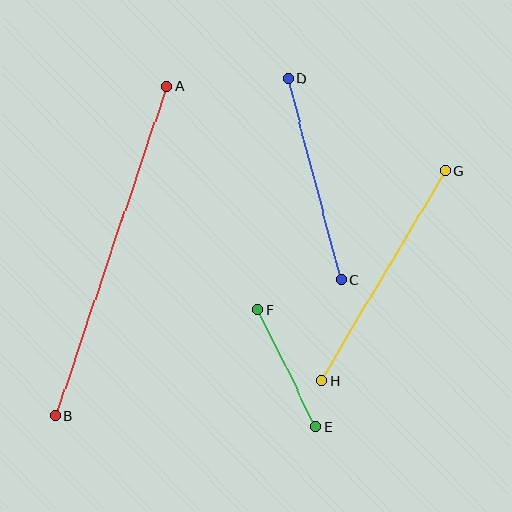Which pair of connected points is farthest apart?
Points A and B are farthest apart.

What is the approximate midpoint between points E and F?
The midpoint is at approximately (287, 368) pixels.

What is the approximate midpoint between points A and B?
The midpoint is at approximately (111, 251) pixels.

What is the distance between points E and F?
The distance is approximately 130 pixels.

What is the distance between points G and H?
The distance is approximately 244 pixels.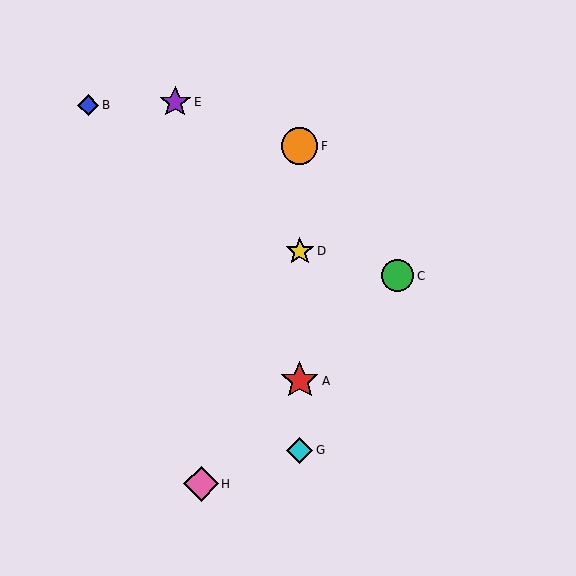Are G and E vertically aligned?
No, G is at x≈300 and E is at x≈175.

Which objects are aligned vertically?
Objects A, D, F, G are aligned vertically.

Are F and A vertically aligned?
Yes, both are at x≈300.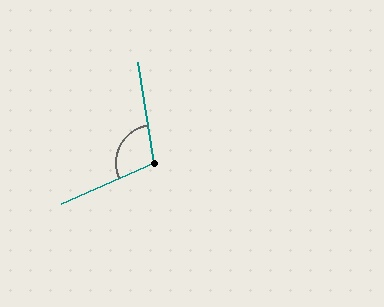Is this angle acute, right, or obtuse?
It is obtuse.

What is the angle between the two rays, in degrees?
Approximately 105 degrees.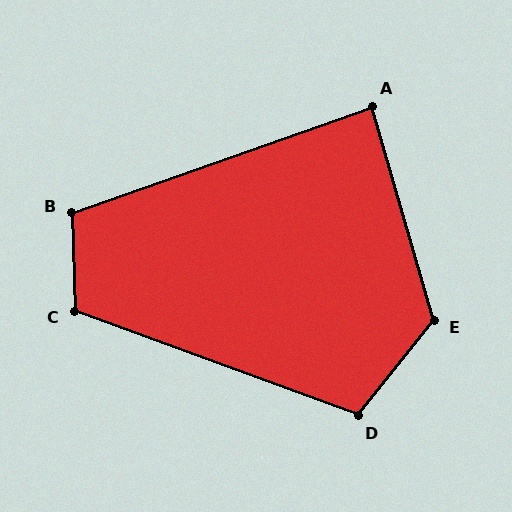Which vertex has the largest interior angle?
E, at approximately 125 degrees.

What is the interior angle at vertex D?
Approximately 108 degrees (obtuse).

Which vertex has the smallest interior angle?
A, at approximately 87 degrees.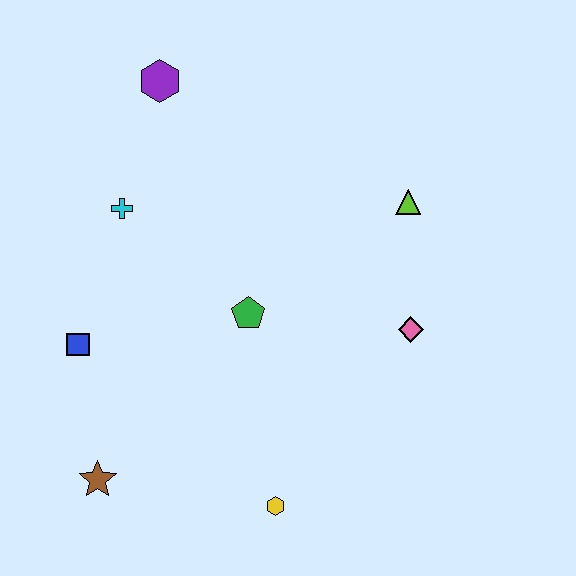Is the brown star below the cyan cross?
Yes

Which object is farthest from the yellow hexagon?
The purple hexagon is farthest from the yellow hexagon.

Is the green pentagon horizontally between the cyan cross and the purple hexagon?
No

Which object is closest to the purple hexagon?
The cyan cross is closest to the purple hexagon.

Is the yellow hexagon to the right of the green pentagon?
Yes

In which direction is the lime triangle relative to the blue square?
The lime triangle is to the right of the blue square.